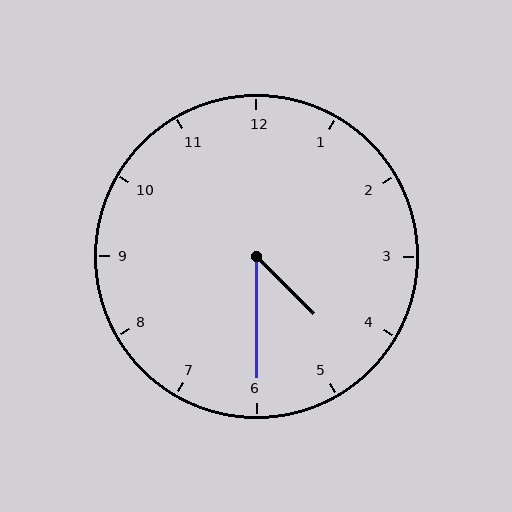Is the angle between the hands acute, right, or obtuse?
It is acute.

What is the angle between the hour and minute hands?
Approximately 45 degrees.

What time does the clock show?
4:30.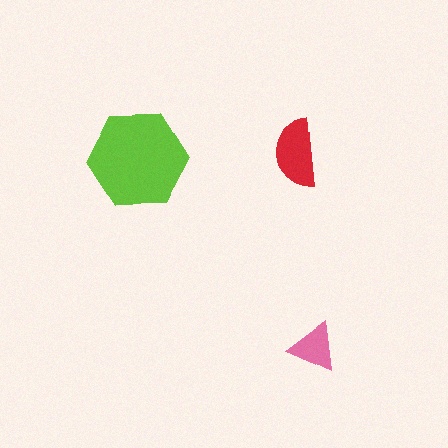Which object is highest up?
The red semicircle is topmost.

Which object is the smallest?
The pink triangle.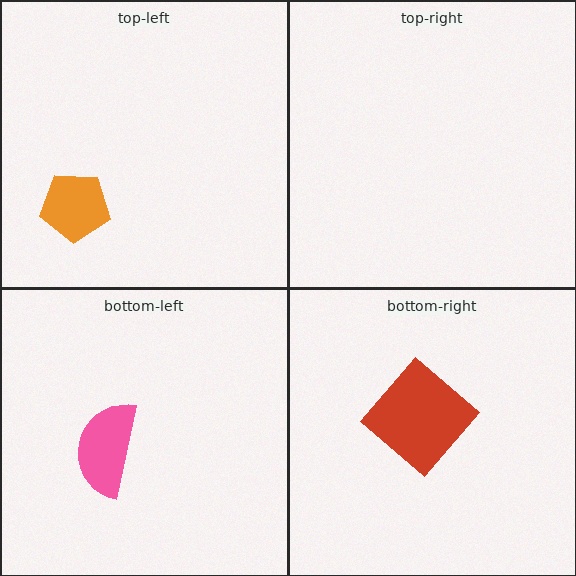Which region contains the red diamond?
The bottom-right region.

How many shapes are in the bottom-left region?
1.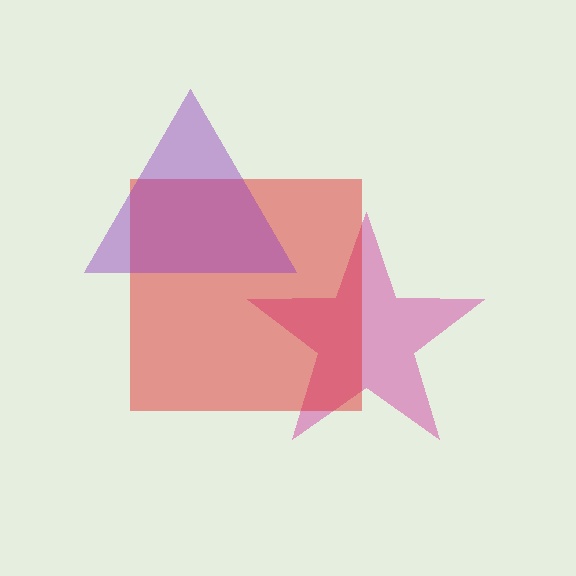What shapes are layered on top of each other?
The layered shapes are: a magenta star, a red square, a purple triangle.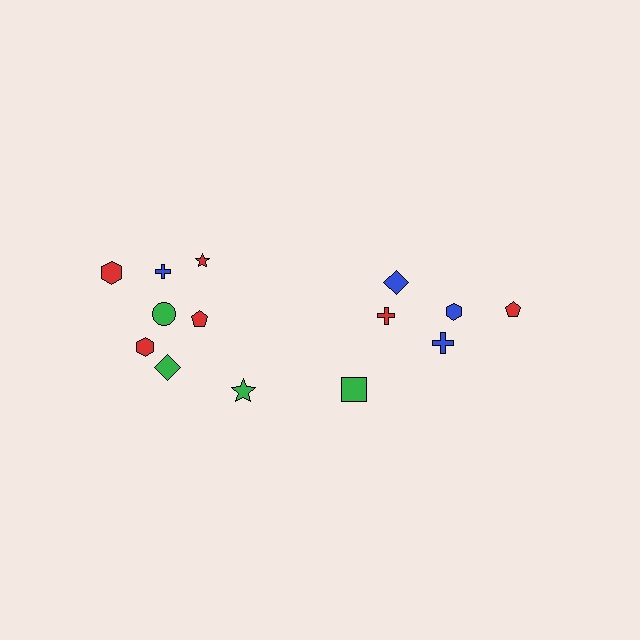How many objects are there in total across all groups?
There are 14 objects.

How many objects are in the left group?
There are 8 objects.